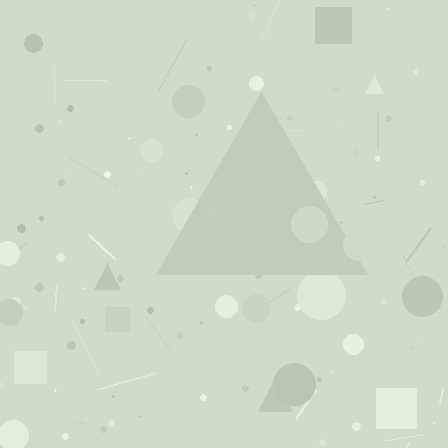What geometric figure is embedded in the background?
A triangle is embedded in the background.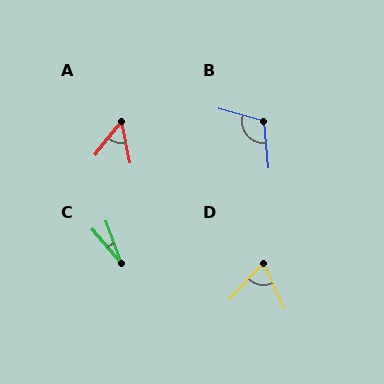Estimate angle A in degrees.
Approximately 50 degrees.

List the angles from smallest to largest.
C (20°), A (50°), D (68°), B (112°).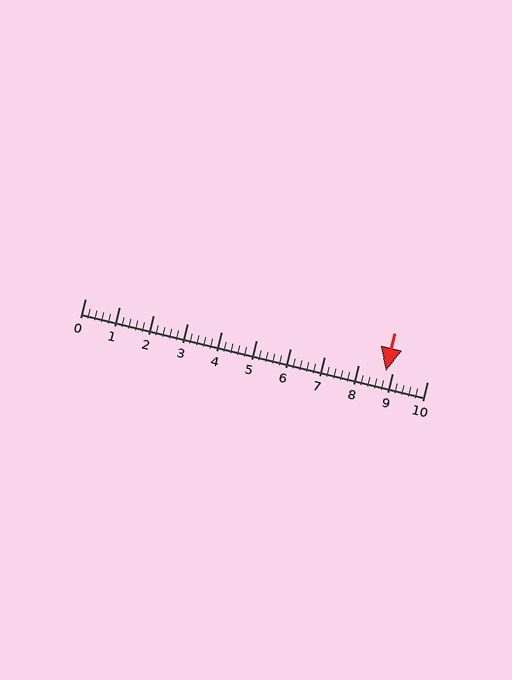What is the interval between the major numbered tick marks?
The major tick marks are spaced 1 units apart.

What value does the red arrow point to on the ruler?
The red arrow points to approximately 8.8.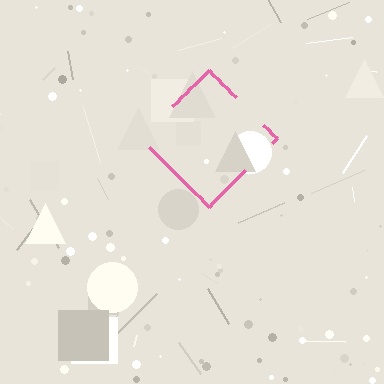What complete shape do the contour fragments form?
The contour fragments form a diamond.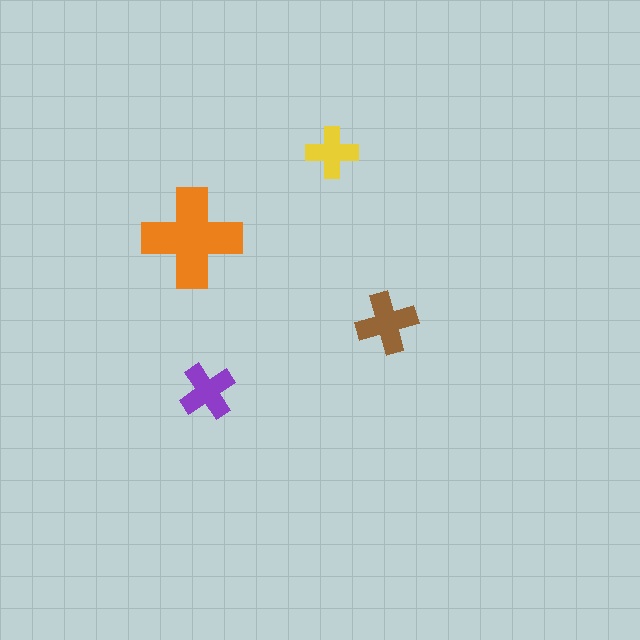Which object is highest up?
The yellow cross is topmost.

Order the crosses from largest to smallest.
the orange one, the brown one, the purple one, the yellow one.